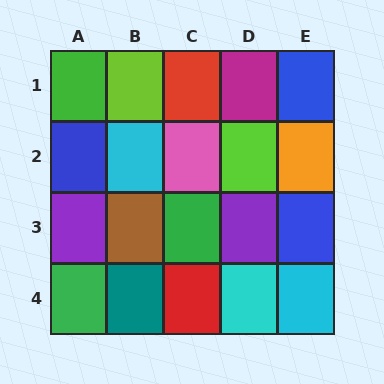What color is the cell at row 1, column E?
Blue.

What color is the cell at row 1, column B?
Lime.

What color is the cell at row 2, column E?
Orange.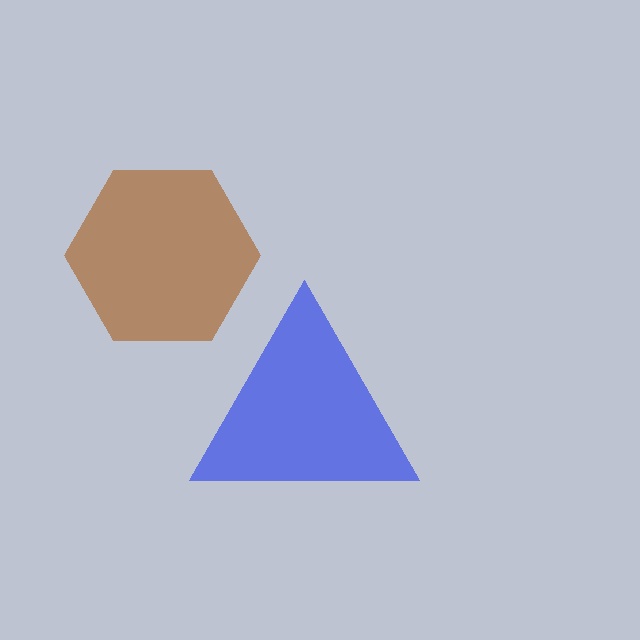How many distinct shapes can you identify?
There are 2 distinct shapes: a brown hexagon, a blue triangle.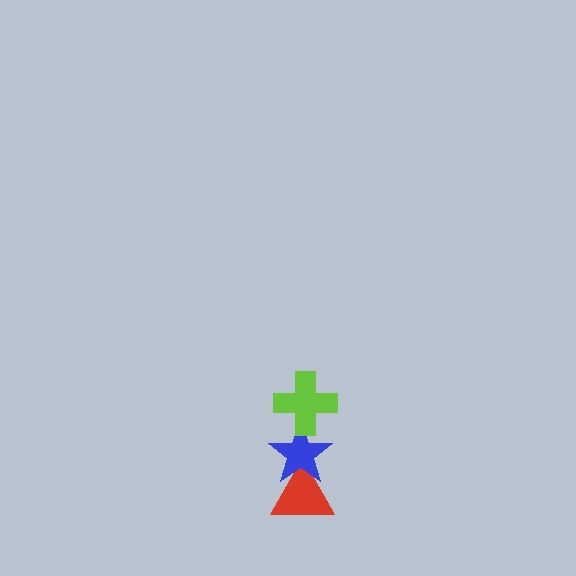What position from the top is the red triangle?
The red triangle is 3rd from the top.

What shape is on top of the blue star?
The lime cross is on top of the blue star.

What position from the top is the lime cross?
The lime cross is 1st from the top.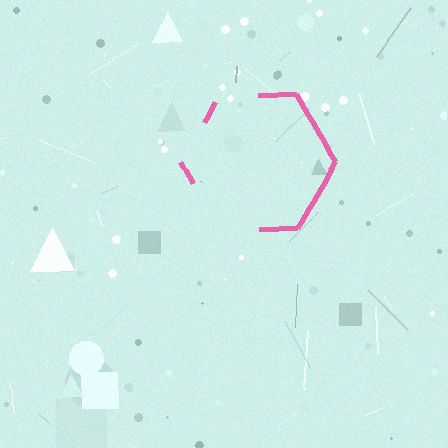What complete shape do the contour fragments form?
The contour fragments form a hexagon.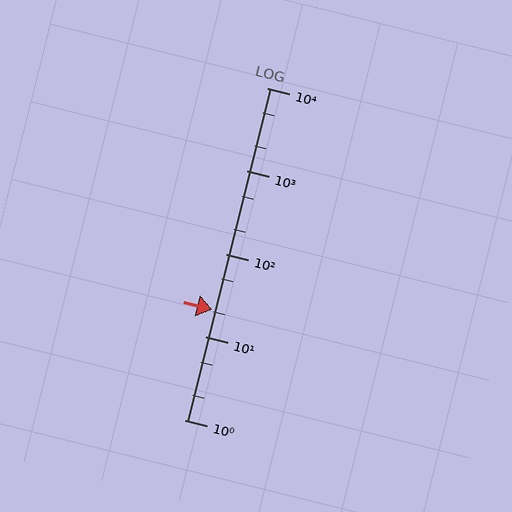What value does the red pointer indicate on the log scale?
The pointer indicates approximately 21.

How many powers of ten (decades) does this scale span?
The scale spans 4 decades, from 1 to 10000.